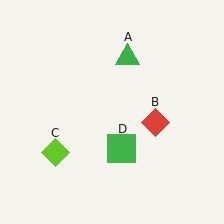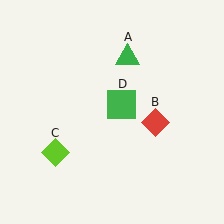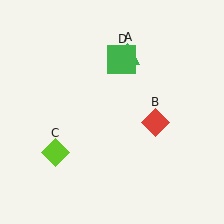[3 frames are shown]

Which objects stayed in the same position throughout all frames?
Green triangle (object A) and red diamond (object B) and lime diamond (object C) remained stationary.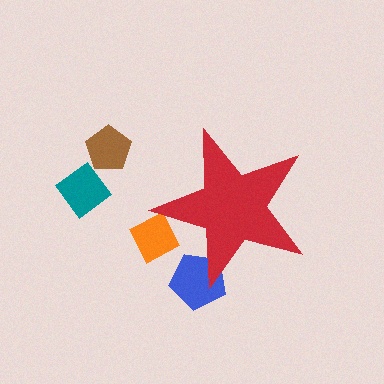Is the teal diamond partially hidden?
No, the teal diamond is fully visible.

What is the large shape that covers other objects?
A red star.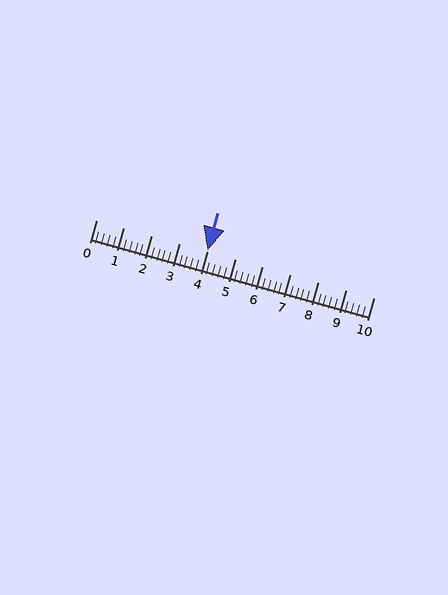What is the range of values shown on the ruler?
The ruler shows values from 0 to 10.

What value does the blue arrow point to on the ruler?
The blue arrow points to approximately 4.0.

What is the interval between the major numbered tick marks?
The major tick marks are spaced 1 units apart.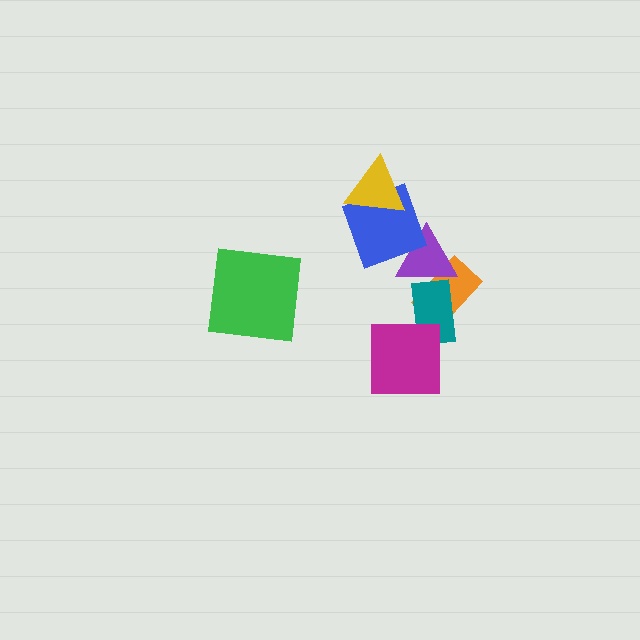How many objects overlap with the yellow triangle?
1 object overlaps with the yellow triangle.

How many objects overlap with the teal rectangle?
3 objects overlap with the teal rectangle.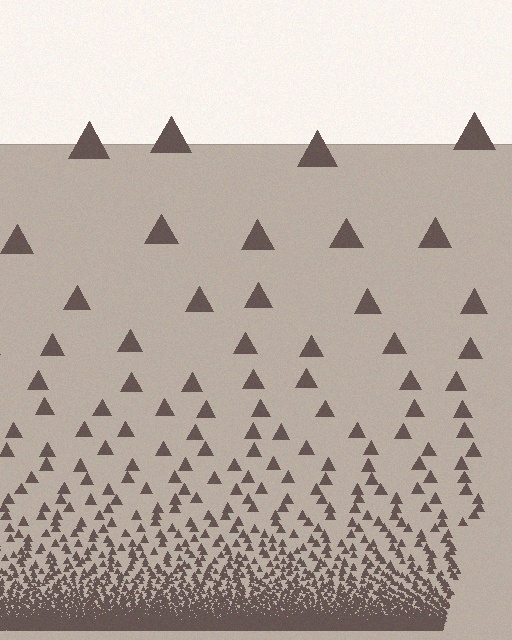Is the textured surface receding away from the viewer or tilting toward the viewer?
The surface appears to tilt toward the viewer. Texture elements get larger and sparser toward the top.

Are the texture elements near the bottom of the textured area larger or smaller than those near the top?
Smaller. The gradient is inverted — elements near the bottom are smaller and denser.